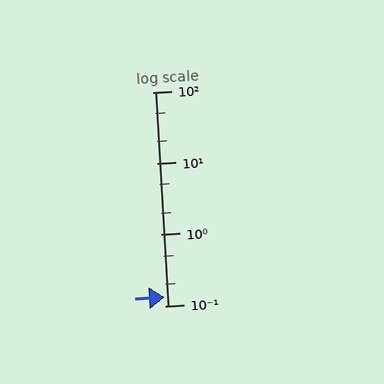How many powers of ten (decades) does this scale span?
The scale spans 3 decades, from 0.1 to 100.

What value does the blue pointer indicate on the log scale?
The pointer indicates approximately 0.13.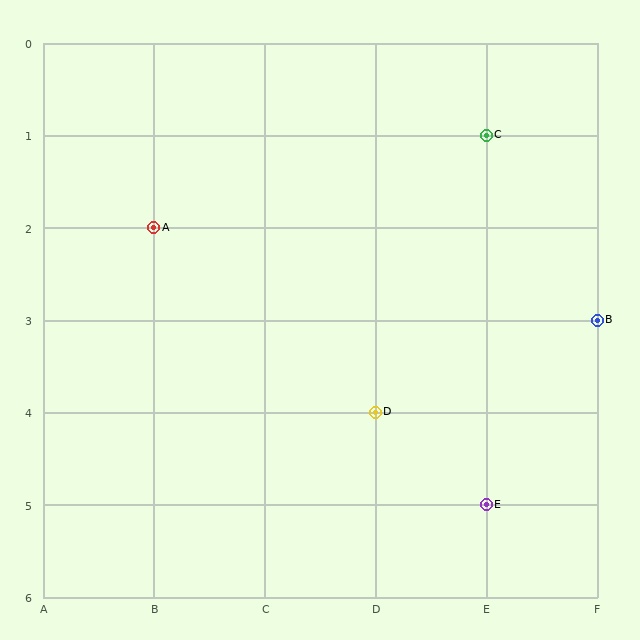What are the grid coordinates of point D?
Point D is at grid coordinates (D, 4).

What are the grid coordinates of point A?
Point A is at grid coordinates (B, 2).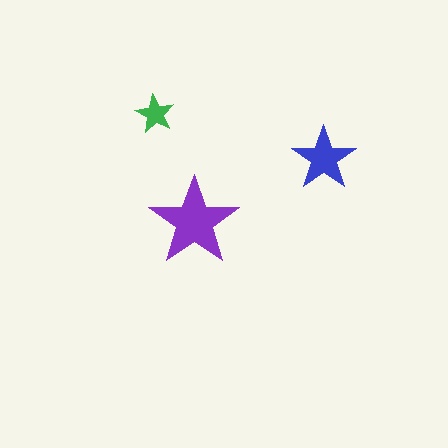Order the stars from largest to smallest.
the purple one, the blue one, the green one.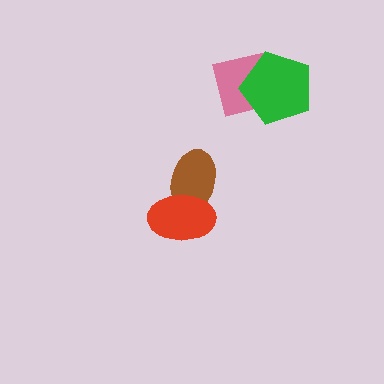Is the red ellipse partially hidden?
No, no other shape covers it.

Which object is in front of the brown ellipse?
The red ellipse is in front of the brown ellipse.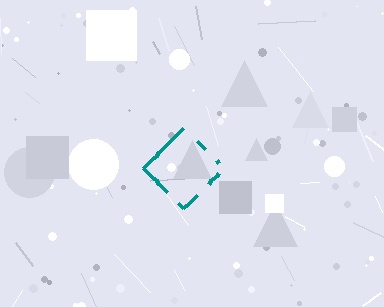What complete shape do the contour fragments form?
The contour fragments form a diamond.